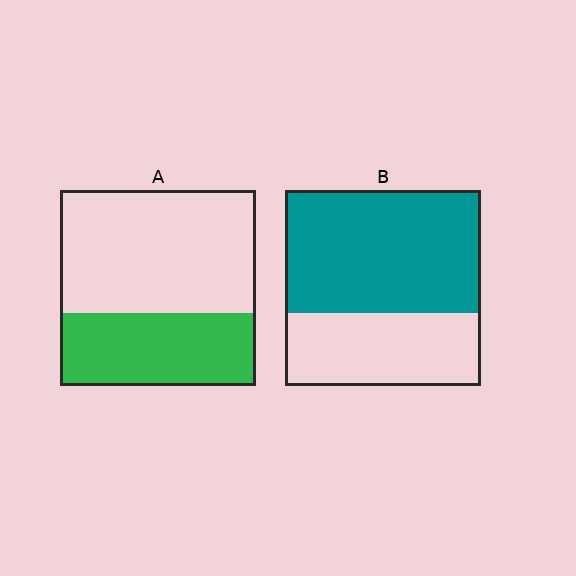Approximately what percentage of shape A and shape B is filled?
A is approximately 35% and B is approximately 65%.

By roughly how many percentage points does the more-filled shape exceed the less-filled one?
By roughly 25 percentage points (B over A).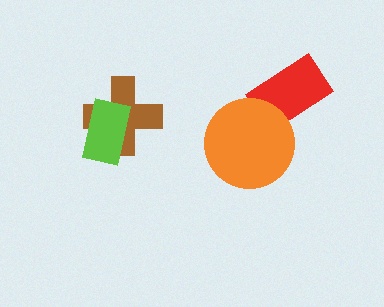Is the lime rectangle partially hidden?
No, no other shape covers it.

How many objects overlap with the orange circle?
1 object overlaps with the orange circle.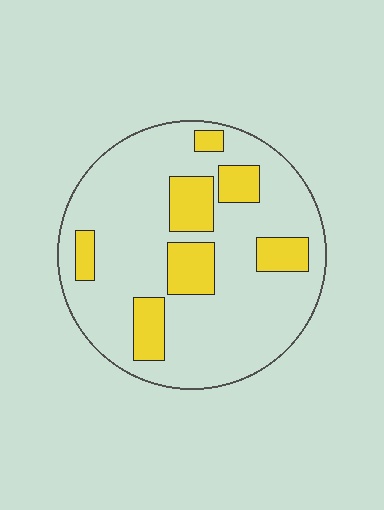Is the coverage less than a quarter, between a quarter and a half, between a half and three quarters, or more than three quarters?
Less than a quarter.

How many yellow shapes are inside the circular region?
7.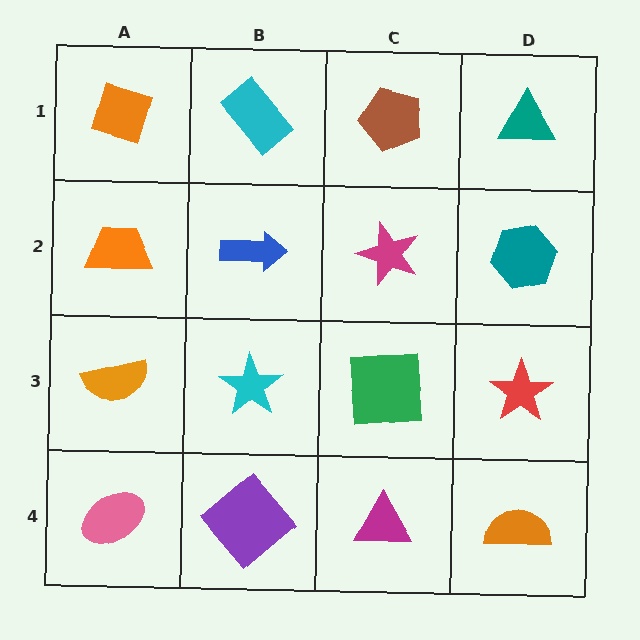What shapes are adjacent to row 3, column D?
A teal hexagon (row 2, column D), an orange semicircle (row 4, column D), a green square (row 3, column C).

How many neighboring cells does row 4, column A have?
2.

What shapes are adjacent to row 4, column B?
A cyan star (row 3, column B), a pink ellipse (row 4, column A), a magenta triangle (row 4, column C).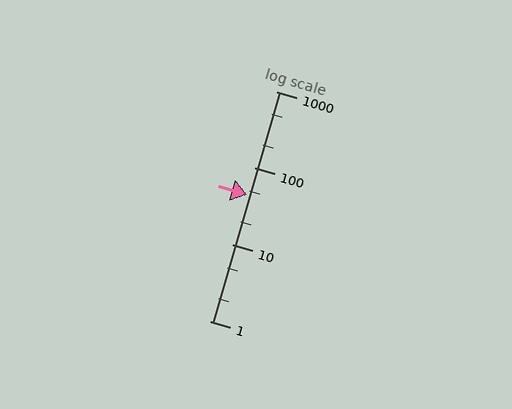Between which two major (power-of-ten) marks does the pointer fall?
The pointer is between 10 and 100.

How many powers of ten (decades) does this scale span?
The scale spans 3 decades, from 1 to 1000.